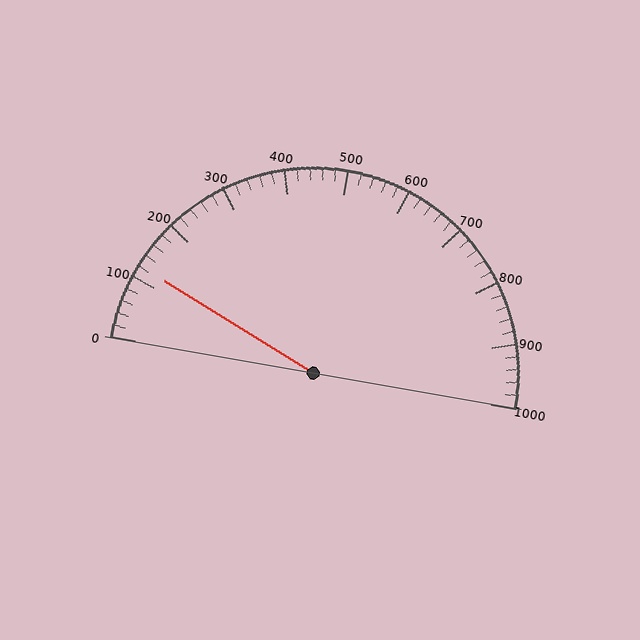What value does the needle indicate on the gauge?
The needle indicates approximately 120.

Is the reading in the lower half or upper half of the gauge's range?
The reading is in the lower half of the range (0 to 1000).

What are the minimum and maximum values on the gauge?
The gauge ranges from 0 to 1000.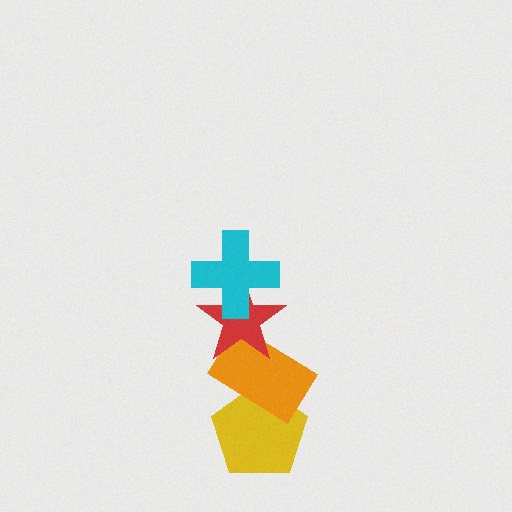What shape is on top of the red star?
The cyan cross is on top of the red star.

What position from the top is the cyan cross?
The cyan cross is 1st from the top.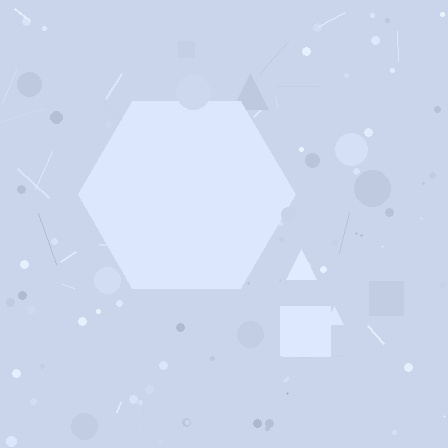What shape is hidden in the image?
A hexagon is hidden in the image.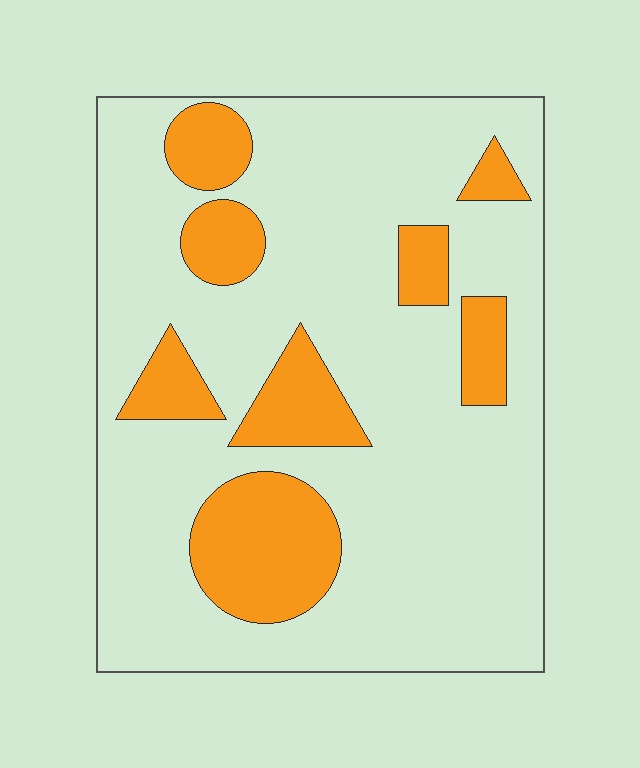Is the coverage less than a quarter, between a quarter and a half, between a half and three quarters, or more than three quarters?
Less than a quarter.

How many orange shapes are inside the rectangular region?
8.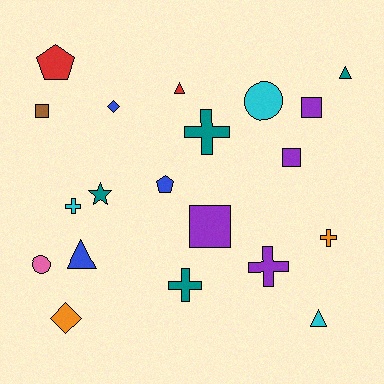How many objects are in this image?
There are 20 objects.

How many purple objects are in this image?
There are 4 purple objects.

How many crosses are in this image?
There are 5 crosses.